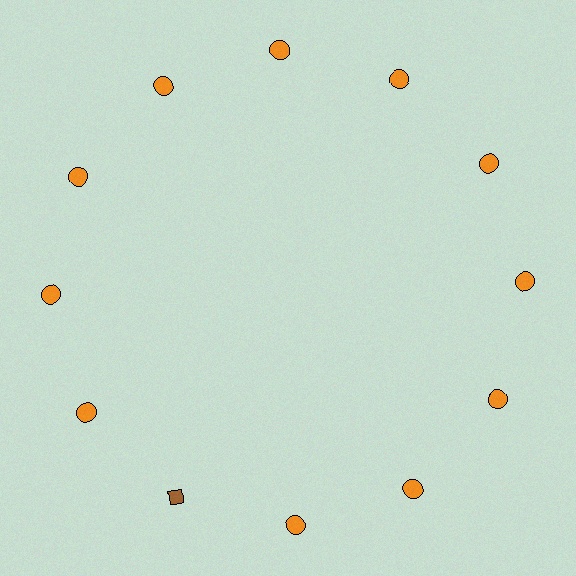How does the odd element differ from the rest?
It differs in both color (brown instead of orange) and shape (diamond instead of circle).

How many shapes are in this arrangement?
There are 12 shapes arranged in a ring pattern.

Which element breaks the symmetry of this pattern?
The brown diamond at roughly the 7 o'clock position breaks the symmetry. All other shapes are orange circles.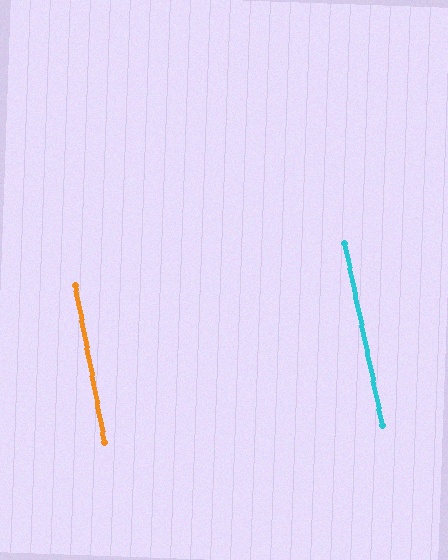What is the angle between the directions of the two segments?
Approximately 1 degree.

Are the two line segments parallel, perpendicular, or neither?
Parallel — their directions differ by only 0.9°.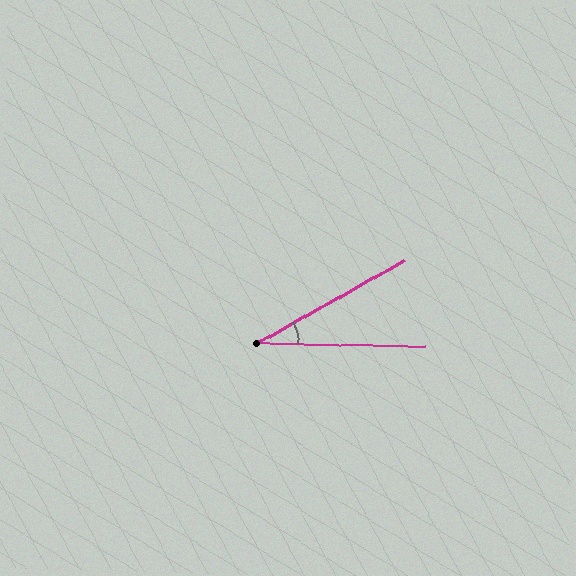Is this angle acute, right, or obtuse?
It is acute.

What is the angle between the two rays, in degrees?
Approximately 30 degrees.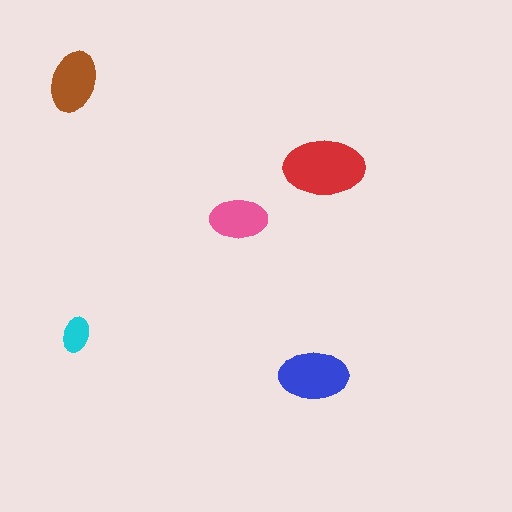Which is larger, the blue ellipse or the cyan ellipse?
The blue one.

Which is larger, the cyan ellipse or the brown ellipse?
The brown one.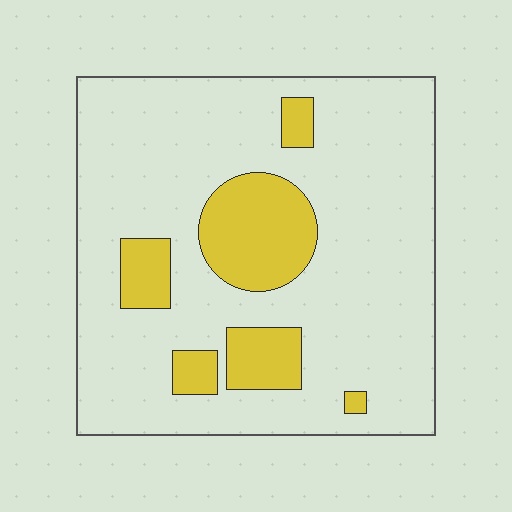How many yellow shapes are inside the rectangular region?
6.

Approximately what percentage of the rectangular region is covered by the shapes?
Approximately 20%.